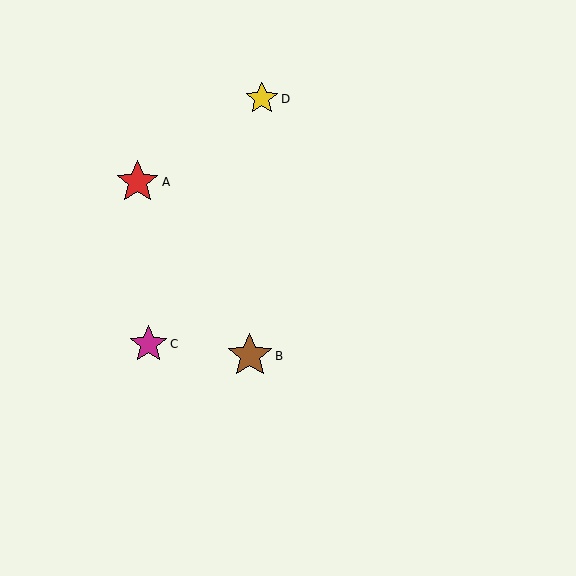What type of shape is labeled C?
Shape C is a magenta star.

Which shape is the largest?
The brown star (labeled B) is the largest.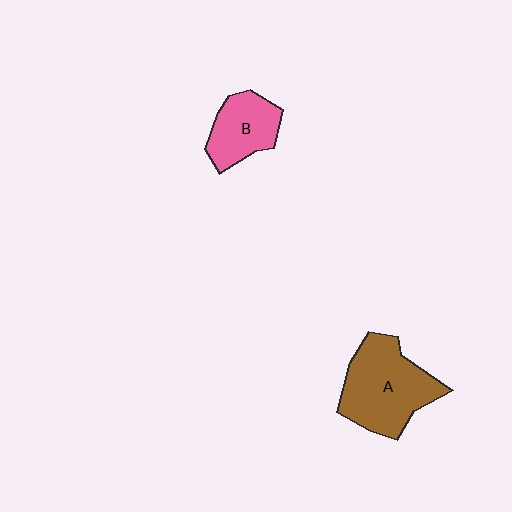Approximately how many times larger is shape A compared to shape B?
Approximately 1.7 times.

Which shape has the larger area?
Shape A (brown).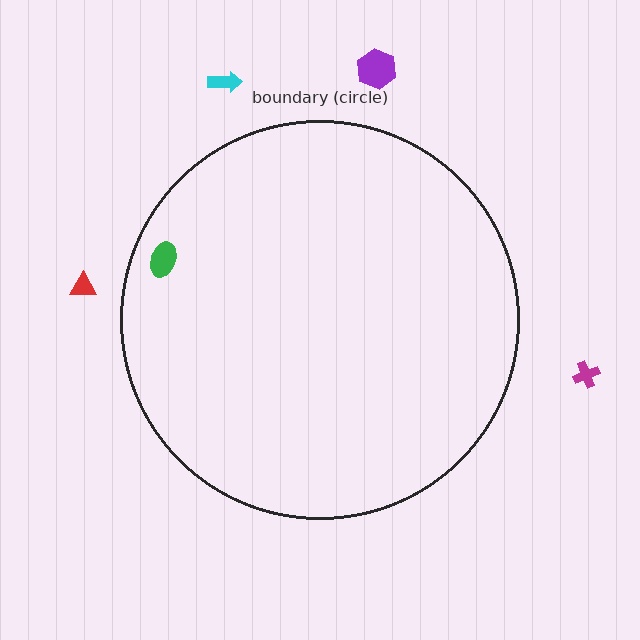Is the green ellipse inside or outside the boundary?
Inside.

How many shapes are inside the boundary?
1 inside, 4 outside.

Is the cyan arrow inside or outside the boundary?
Outside.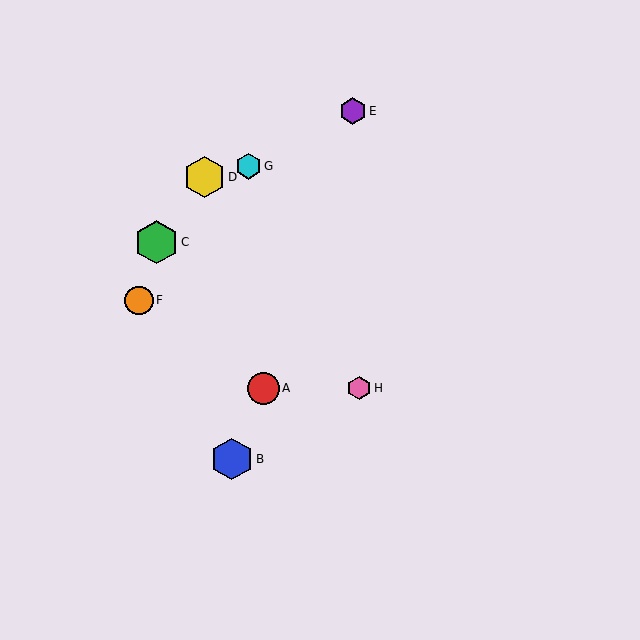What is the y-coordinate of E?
Object E is at y≈111.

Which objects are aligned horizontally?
Objects A, H are aligned horizontally.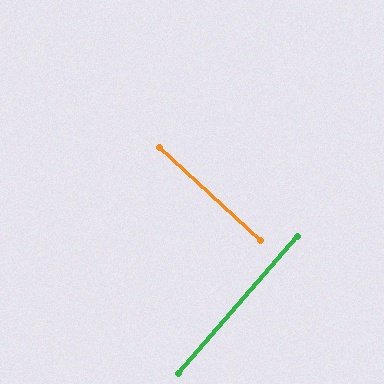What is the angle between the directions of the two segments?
Approximately 88 degrees.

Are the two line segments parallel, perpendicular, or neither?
Perpendicular — they meet at approximately 88°.